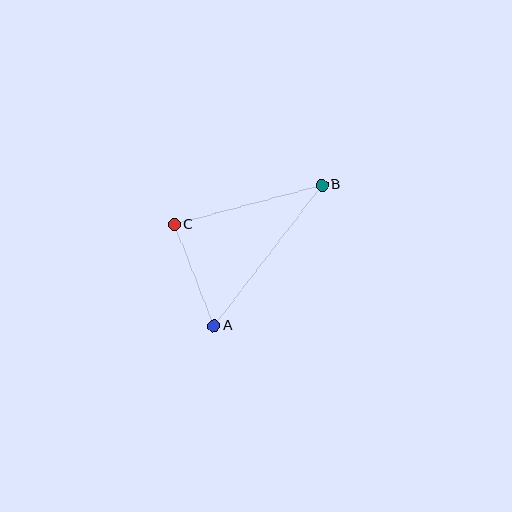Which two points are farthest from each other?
Points A and B are farthest from each other.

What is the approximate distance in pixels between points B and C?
The distance between B and C is approximately 153 pixels.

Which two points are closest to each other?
Points A and C are closest to each other.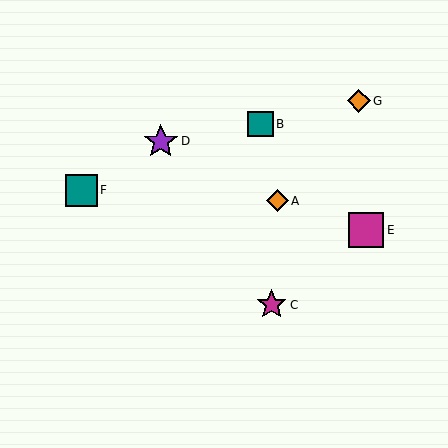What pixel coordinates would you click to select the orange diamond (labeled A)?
Click at (278, 201) to select the orange diamond A.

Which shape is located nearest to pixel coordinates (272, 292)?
The magenta star (labeled C) at (272, 305) is nearest to that location.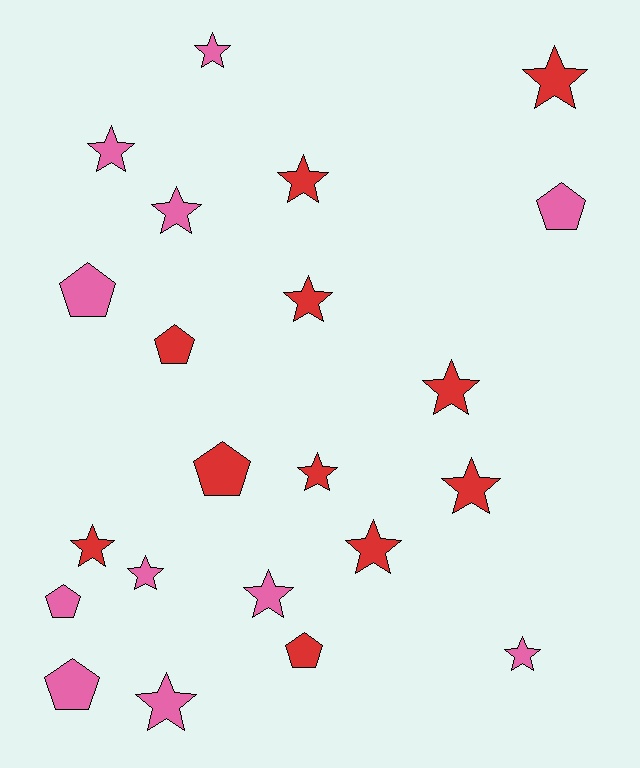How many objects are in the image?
There are 22 objects.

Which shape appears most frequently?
Star, with 15 objects.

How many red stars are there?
There are 8 red stars.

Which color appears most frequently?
Red, with 11 objects.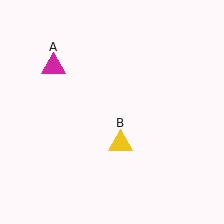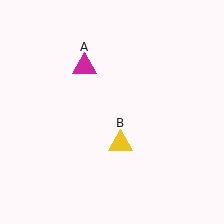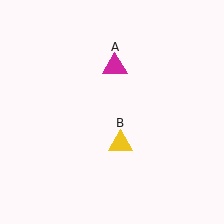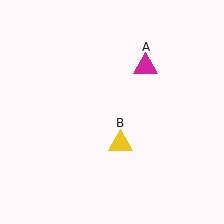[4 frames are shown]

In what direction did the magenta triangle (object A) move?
The magenta triangle (object A) moved right.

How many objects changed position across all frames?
1 object changed position: magenta triangle (object A).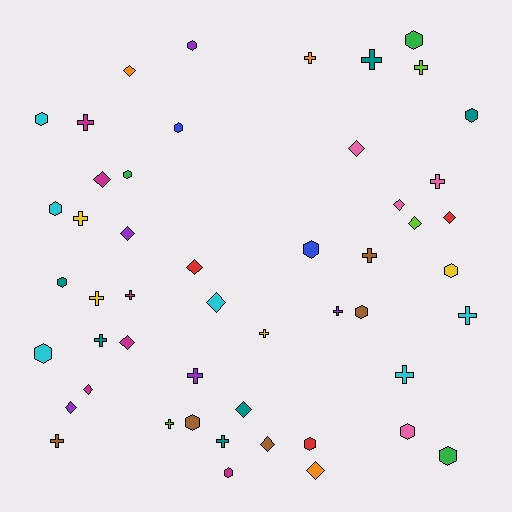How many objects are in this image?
There are 50 objects.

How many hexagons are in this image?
There are 17 hexagons.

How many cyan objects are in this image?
There are 6 cyan objects.